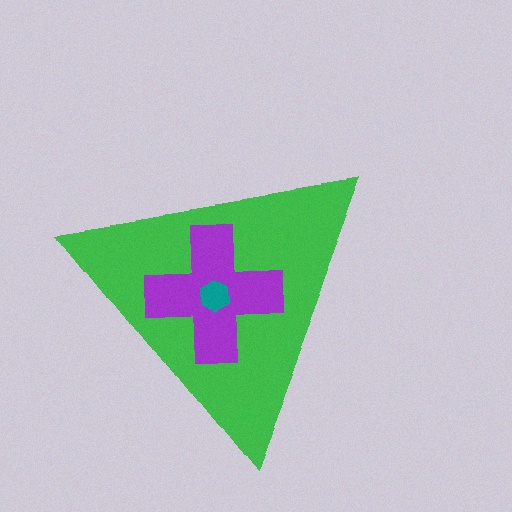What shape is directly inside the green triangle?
The purple cross.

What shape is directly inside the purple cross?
The teal hexagon.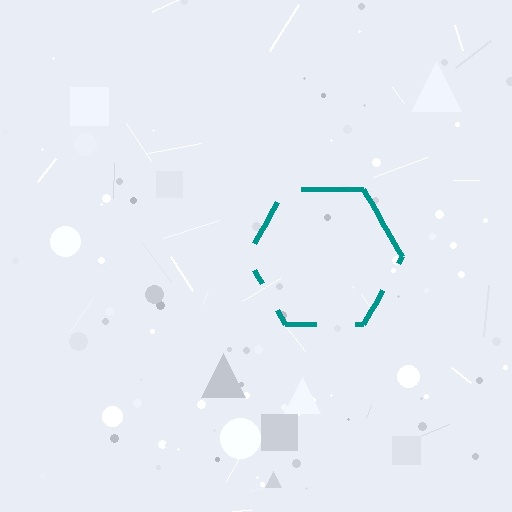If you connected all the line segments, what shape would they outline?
They would outline a hexagon.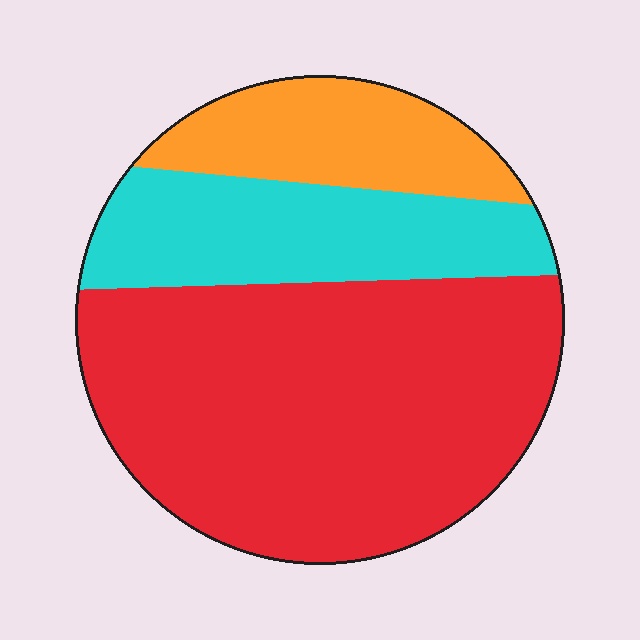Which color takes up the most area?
Red, at roughly 60%.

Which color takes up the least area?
Orange, at roughly 15%.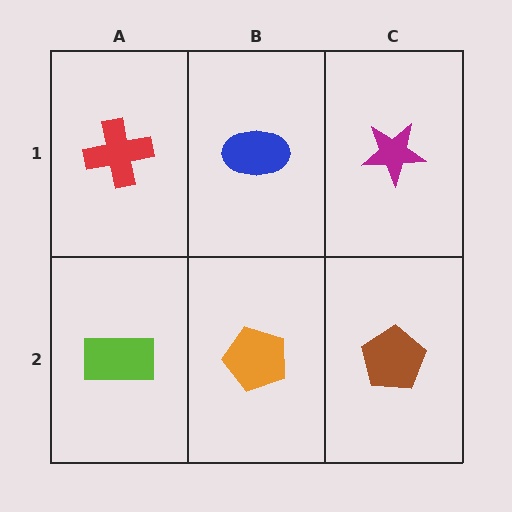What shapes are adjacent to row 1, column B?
An orange pentagon (row 2, column B), a red cross (row 1, column A), a magenta star (row 1, column C).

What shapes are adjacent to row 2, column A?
A red cross (row 1, column A), an orange pentagon (row 2, column B).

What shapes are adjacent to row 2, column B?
A blue ellipse (row 1, column B), a lime rectangle (row 2, column A), a brown pentagon (row 2, column C).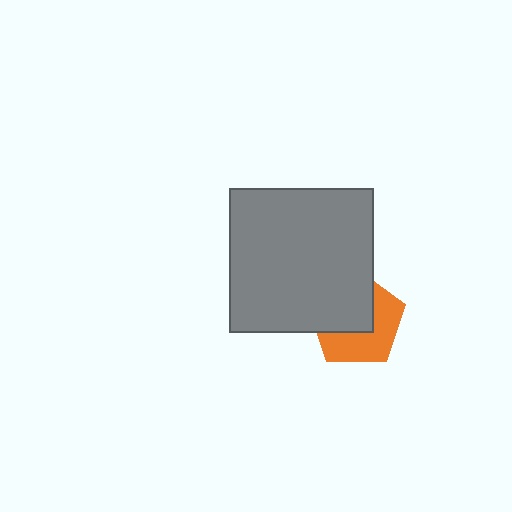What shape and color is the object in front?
The object in front is a gray square.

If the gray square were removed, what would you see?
You would see the complete orange pentagon.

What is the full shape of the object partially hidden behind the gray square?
The partially hidden object is an orange pentagon.